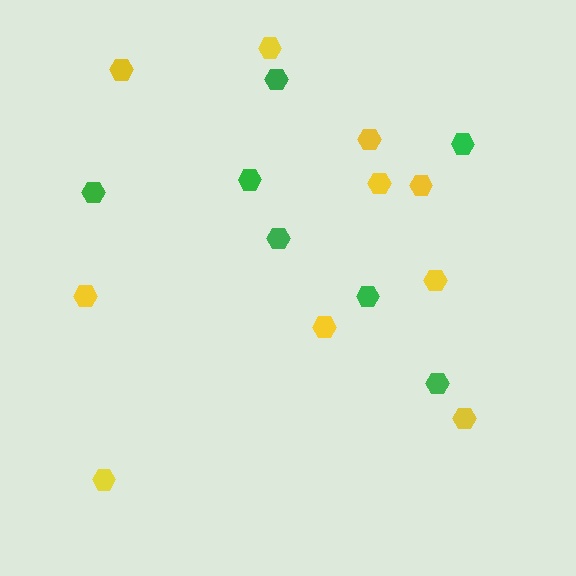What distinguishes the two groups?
There are 2 groups: one group of green hexagons (7) and one group of yellow hexagons (10).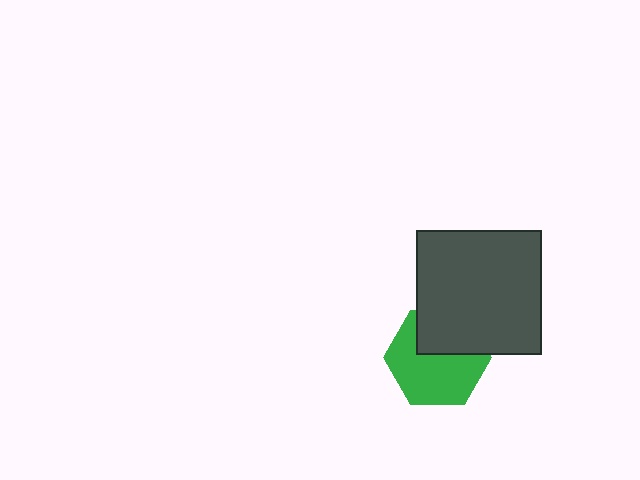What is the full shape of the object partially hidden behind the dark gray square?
The partially hidden object is a green hexagon.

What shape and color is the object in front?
The object in front is a dark gray square.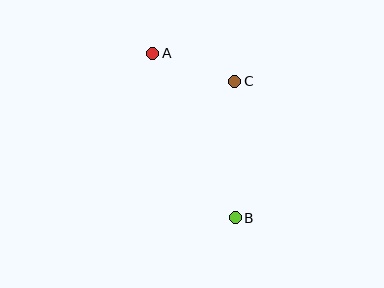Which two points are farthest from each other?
Points A and B are farthest from each other.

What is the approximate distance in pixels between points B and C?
The distance between B and C is approximately 137 pixels.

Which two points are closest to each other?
Points A and C are closest to each other.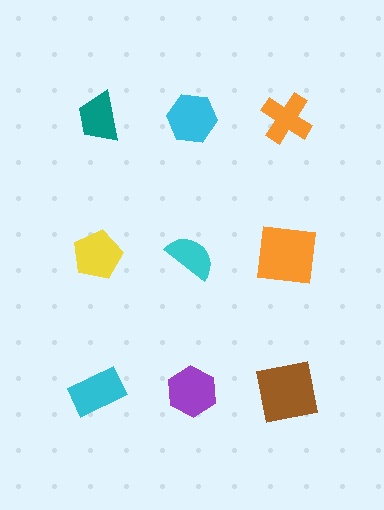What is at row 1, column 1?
A teal trapezoid.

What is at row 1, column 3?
An orange cross.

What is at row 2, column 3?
An orange square.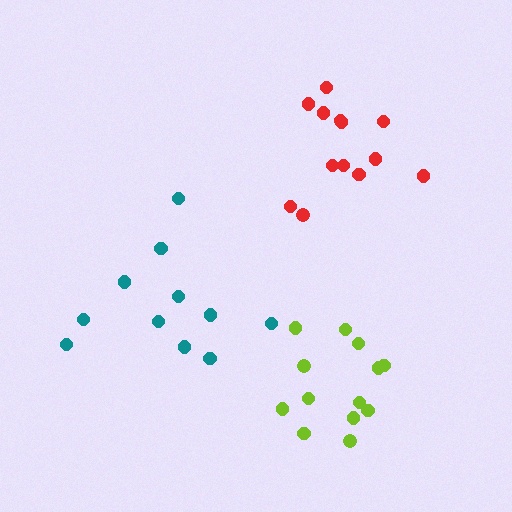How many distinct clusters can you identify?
There are 3 distinct clusters.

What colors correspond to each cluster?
The clusters are colored: red, teal, lime.